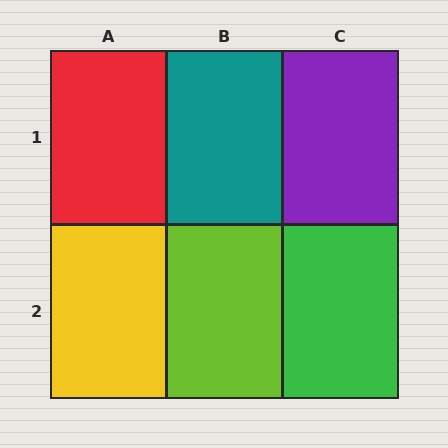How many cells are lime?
1 cell is lime.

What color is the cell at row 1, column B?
Teal.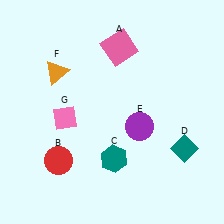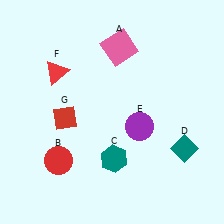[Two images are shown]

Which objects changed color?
F changed from orange to red. G changed from pink to red.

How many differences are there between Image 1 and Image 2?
There are 2 differences between the two images.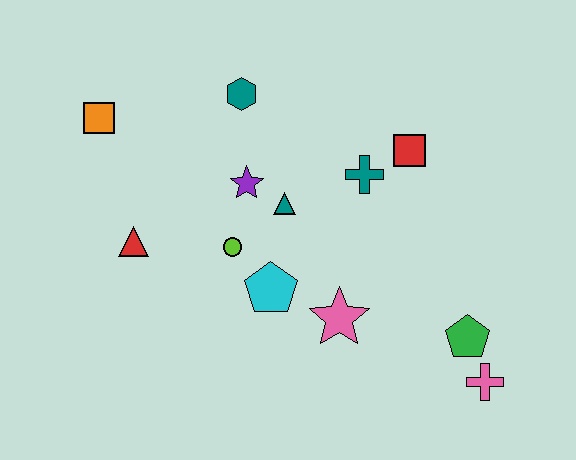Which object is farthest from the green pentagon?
The orange square is farthest from the green pentagon.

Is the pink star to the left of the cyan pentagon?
No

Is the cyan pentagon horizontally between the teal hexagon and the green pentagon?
Yes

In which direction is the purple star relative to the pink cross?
The purple star is to the left of the pink cross.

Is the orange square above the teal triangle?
Yes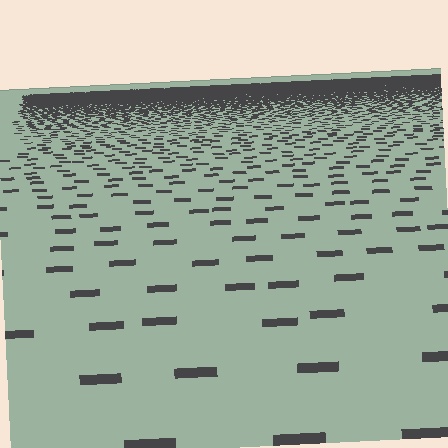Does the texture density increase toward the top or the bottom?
Density increases toward the top.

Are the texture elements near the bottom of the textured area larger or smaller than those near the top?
Larger. Near the bottom, elements are closer to the viewer and appear at a bigger on-screen size.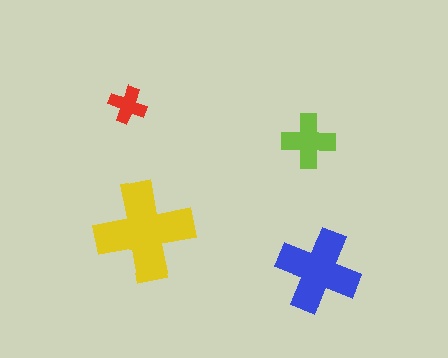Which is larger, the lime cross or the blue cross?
The blue one.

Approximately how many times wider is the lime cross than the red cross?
About 1.5 times wider.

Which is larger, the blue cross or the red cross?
The blue one.